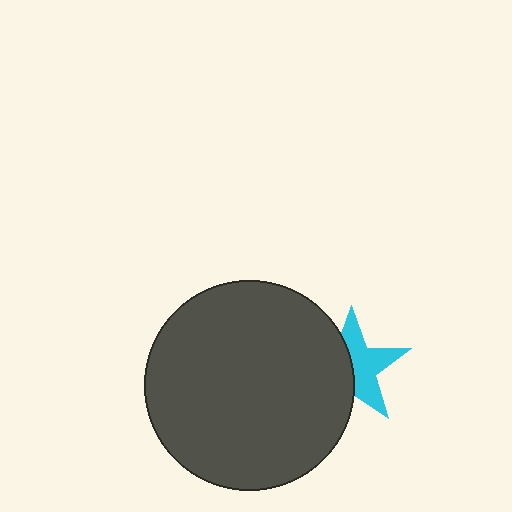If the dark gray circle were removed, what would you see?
You would see the complete cyan star.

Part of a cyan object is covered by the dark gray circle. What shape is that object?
It is a star.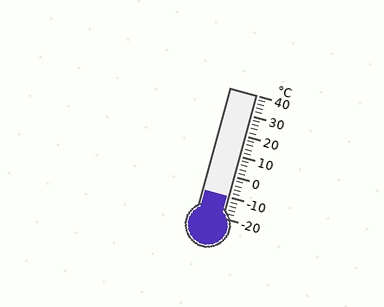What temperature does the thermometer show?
The thermometer shows approximately -10°C.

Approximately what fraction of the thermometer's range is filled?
The thermometer is filled to approximately 15% of its range.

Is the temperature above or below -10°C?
The temperature is at -10°C.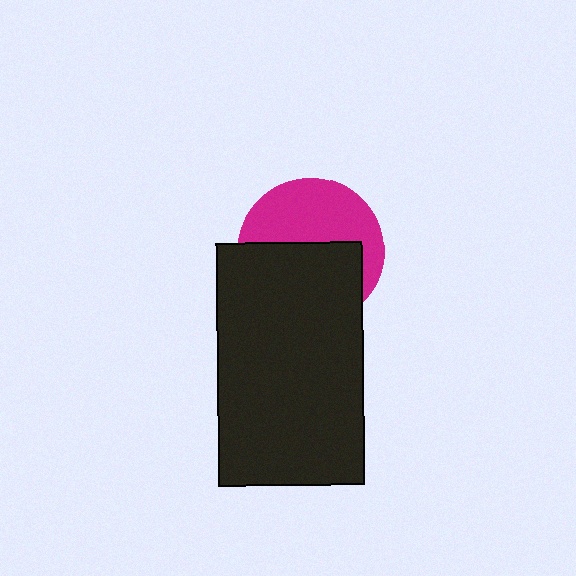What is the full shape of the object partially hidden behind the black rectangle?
The partially hidden object is a magenta circle.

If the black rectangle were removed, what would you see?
You would see the complete magenta circle.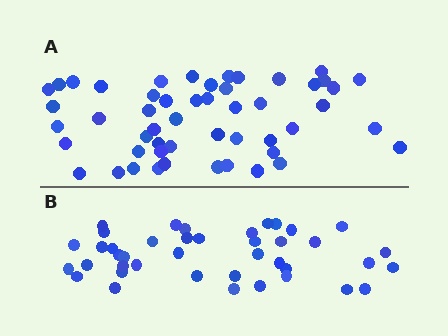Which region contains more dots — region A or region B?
Region A (the top region) has more dots.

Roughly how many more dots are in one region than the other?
Region A has roughly 10 or so more dots than region B.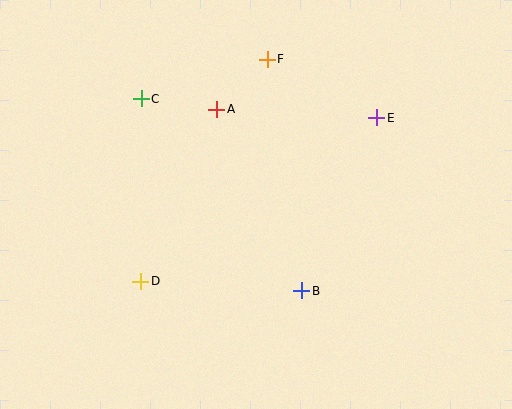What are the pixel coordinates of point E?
Point E is at (377, 118).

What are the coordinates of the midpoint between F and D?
The midpoint between F and D is at (204, 170).